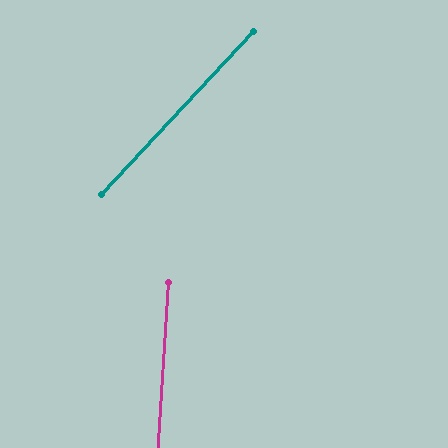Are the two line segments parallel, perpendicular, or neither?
Neither parallel nor perpendicular — they differ by about 39°.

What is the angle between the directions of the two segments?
Approximately 39 degrees.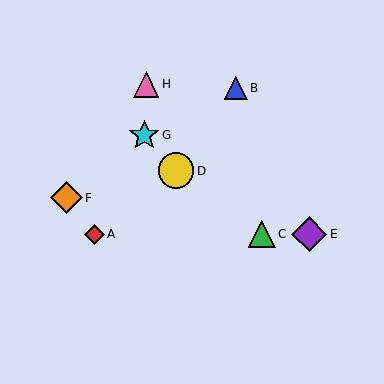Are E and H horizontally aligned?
No, E is at y≈234 and H is at y≈84.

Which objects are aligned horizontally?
Objects A, C, E are aligned horizontally.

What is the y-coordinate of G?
Object G is at y≈135.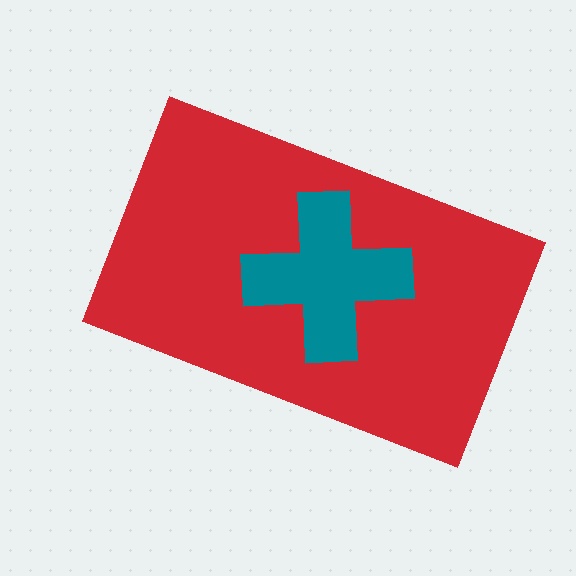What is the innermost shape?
The teal cross.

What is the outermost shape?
The red rectangle.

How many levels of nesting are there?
2.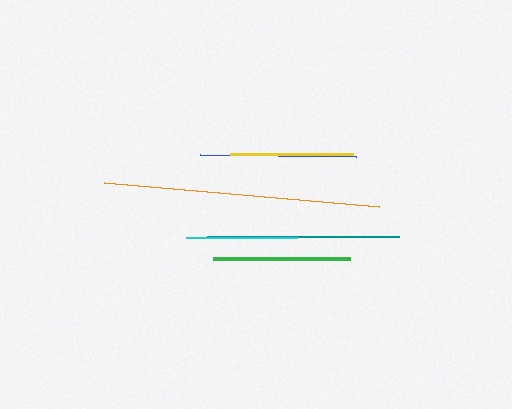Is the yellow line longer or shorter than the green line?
The green line is longer than the yellow line.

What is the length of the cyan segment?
The cyan segment is approximately 111 pixels long.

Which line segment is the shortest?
The cyan line is the shortest at approximately 111 pixels.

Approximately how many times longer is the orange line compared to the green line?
The orange line is approximately 2.0 times the length of the green line.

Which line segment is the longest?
The orange line is the longest at approximately 275 pixels.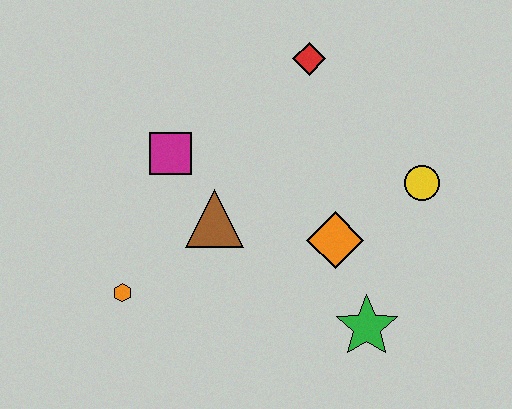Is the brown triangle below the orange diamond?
No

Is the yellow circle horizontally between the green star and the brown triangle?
No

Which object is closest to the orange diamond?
The green star is closest to the orange diamond.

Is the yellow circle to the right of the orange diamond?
Yes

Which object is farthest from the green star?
The red diamond is farthest from the green star.